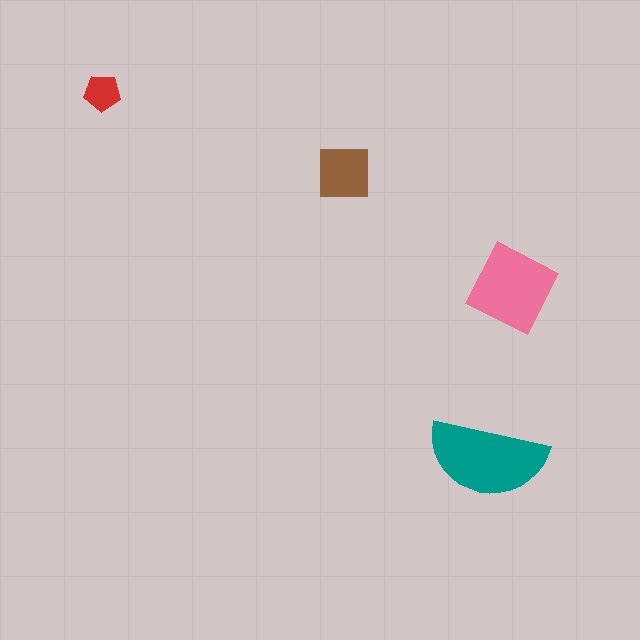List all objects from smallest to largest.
The red pentagon, the brown square, the pink diamond, the teal semicircle.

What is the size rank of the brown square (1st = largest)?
3rd.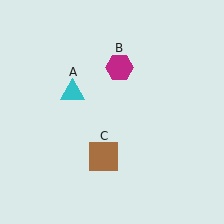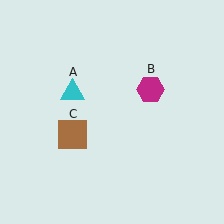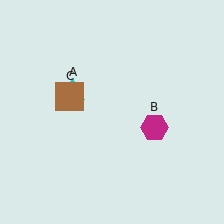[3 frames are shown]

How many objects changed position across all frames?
2 objects changed position: magenta hexagon (object B), brown square (object C).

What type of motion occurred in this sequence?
The magenta hexagon (object B), brown square (object C) rotated clockwise around the center of the scene.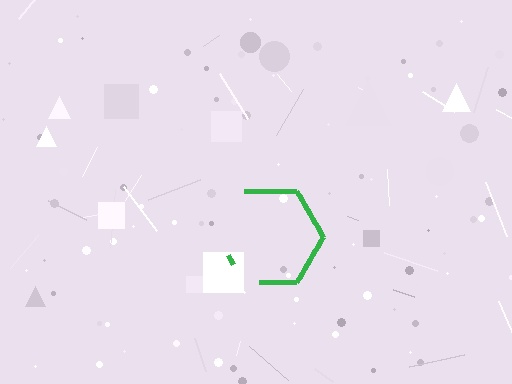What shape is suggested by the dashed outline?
The dashed outline suggests a hexagon.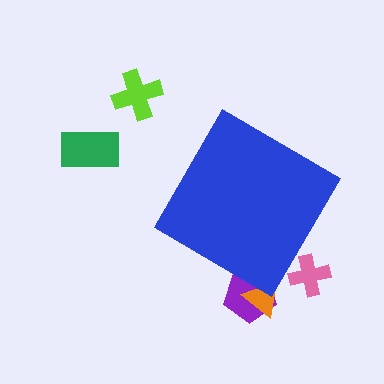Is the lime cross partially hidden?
No, the lime cross is fully visible.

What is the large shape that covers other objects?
A blue diamond.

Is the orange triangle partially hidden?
Yes, the orange triangle is partially hidden behind the blue diamond.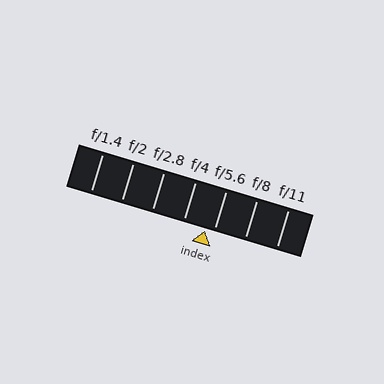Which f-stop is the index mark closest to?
The index mark is closest to f/5.6.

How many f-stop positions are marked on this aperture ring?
There are 7 f-stop positions marked.